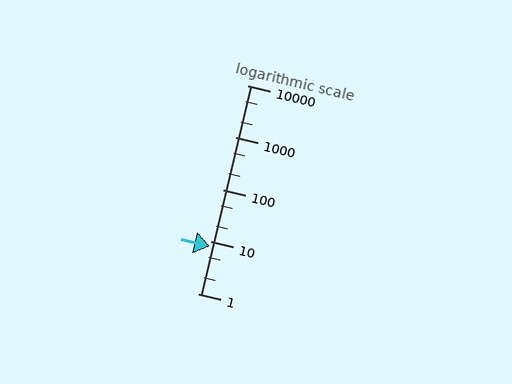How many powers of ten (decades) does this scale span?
The scale spans 4 decades, from 1 to 10000.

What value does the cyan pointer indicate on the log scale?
The pointer indicates approximately 8.1.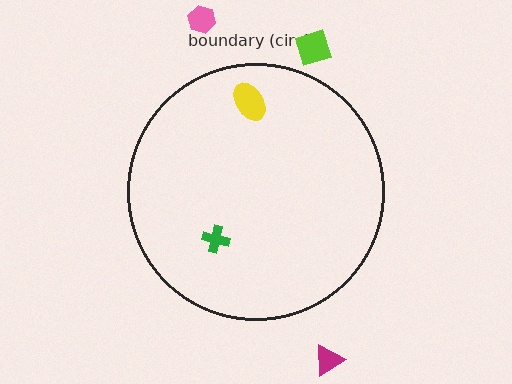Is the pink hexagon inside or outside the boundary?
Outside.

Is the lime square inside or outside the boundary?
Outside.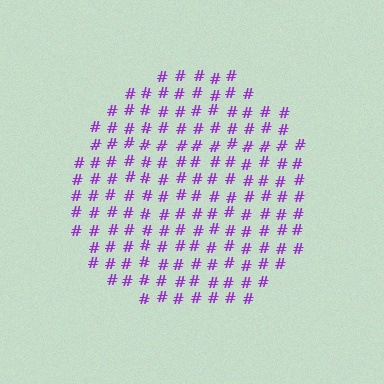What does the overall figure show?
The overall figure shows a circle.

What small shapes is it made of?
It is made of small hash symbols.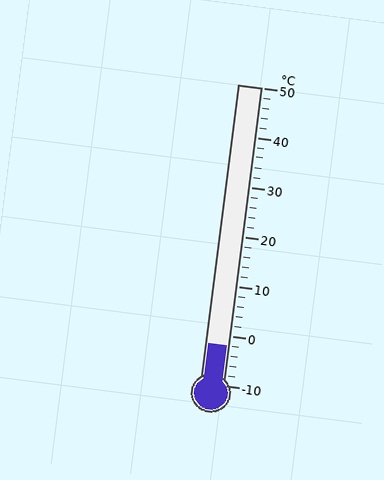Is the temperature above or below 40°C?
The temperature is below 40°C.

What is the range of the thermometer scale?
The thermometer scale ranges from -10°C to 50°C.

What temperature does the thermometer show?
The thermometer shows approximately -2°C.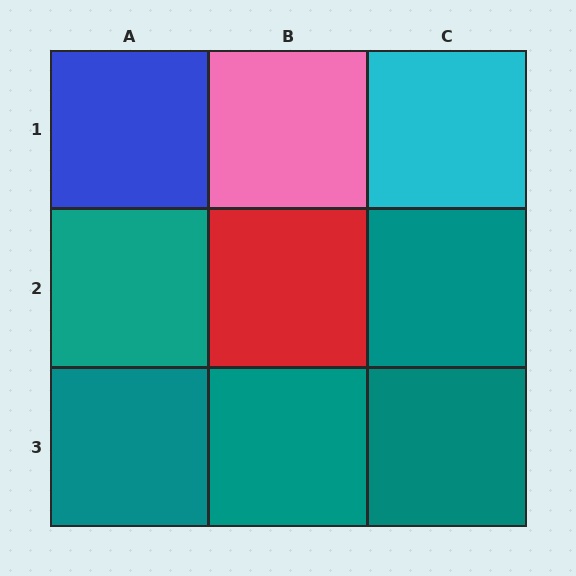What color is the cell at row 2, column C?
Teal.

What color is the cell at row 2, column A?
Teal.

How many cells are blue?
1 cell is blue.